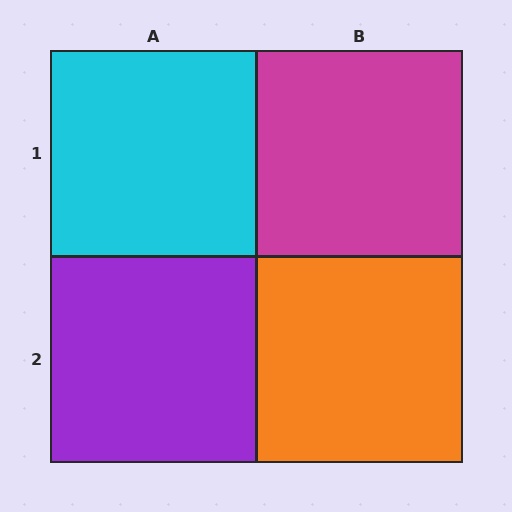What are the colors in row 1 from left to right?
Cyan, magenta.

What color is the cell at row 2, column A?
Purple.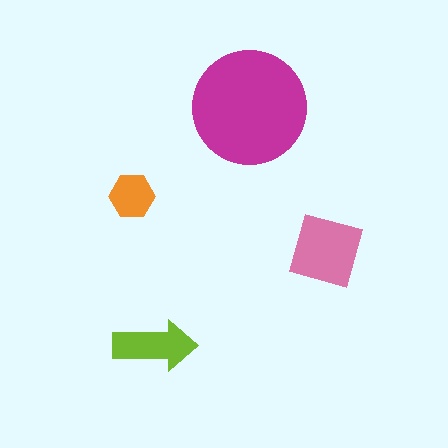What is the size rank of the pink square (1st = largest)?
2nd.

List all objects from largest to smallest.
The magenta circle, the pink square, the lime arrow, the orange hexagon.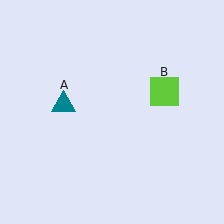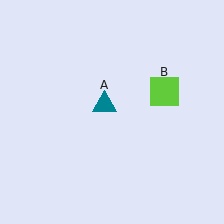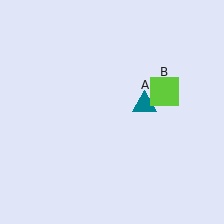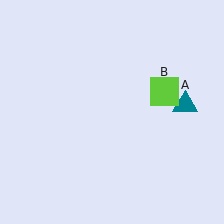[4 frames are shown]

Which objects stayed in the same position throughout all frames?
Lime square (object B) remained stationary.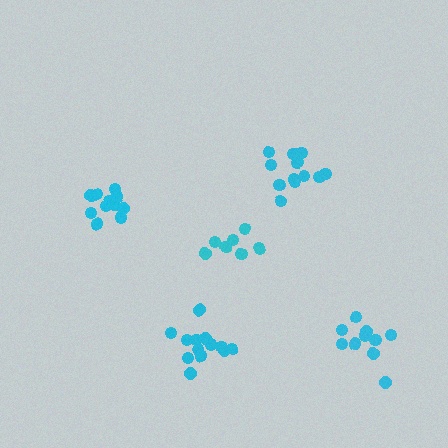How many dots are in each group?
Group 1: 10 dots, Group 2: 7 dots, Group 3: 13 dots, Group 4: 13 dots, Group 5: 11 dots (54 total).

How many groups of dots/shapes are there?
There are 5 groups.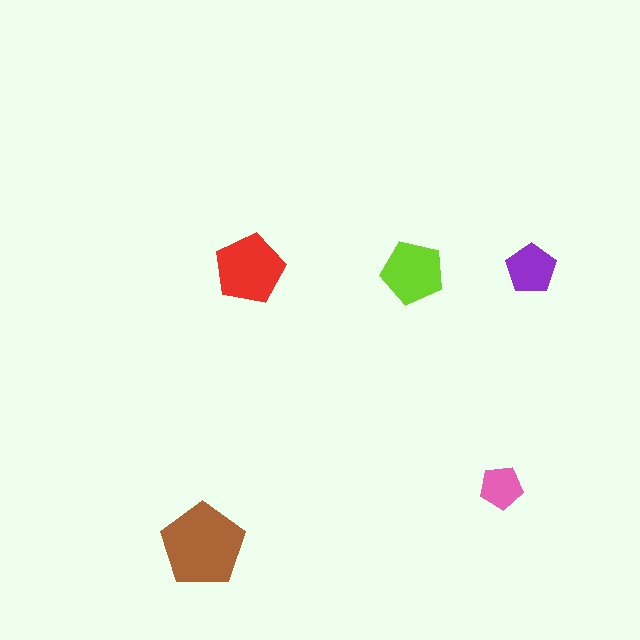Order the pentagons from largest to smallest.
the brown one, the red one, the lime one, the purple one, the pink one.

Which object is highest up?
The purple pentagon is topmost.